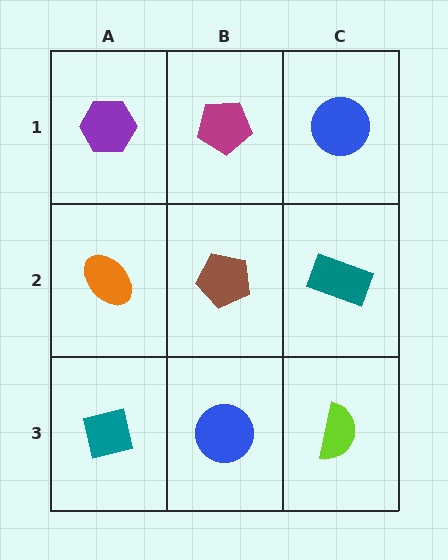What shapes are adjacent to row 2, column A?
A purple hexagon (row 1, column A), a teal square (row 3, column A), a brown pentagon (row 2, column B).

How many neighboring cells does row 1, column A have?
2.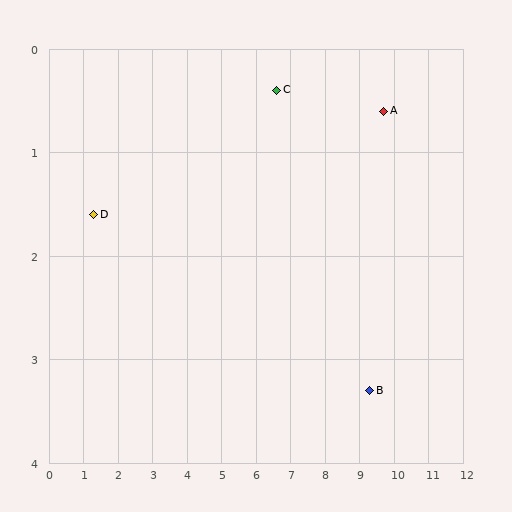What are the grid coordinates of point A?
Point A is at approximately (9.7, 0.6).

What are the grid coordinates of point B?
Point B is at approximately (9.3, 3.3).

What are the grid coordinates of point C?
Point C is at approximately (6.6, 0.4).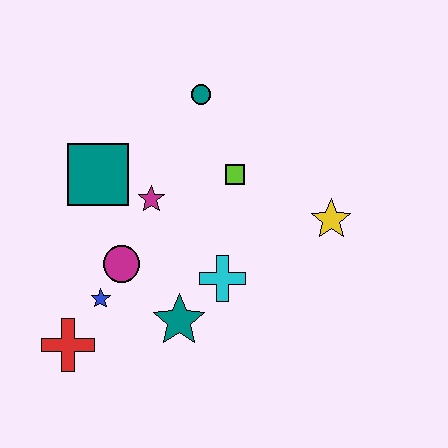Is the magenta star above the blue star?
Yes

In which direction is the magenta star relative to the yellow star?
The magenta star is to the left of the yellow star.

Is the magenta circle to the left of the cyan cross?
Yes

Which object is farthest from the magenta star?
The yellow star is farthest from the magenta star.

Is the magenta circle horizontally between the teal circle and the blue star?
Yes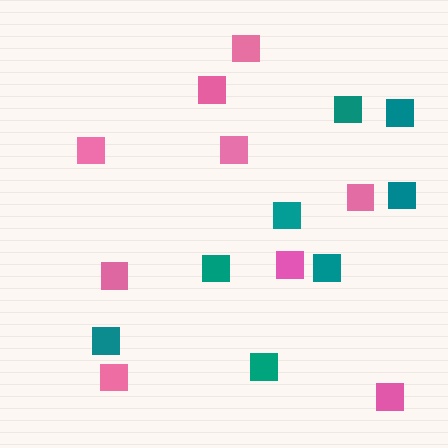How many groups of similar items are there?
There are 2 groups: one group of teal squares (8) and one group of pink squares (9).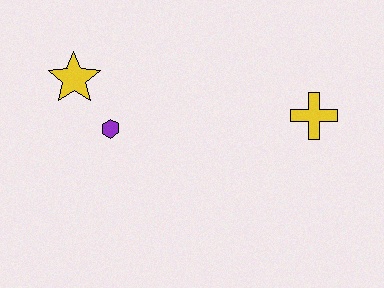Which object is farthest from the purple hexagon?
The yellow cross is farthest from the purple hexagon.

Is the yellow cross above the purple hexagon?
Yes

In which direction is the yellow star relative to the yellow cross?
The yellow star is to the left of the yellow cross.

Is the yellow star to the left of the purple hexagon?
Yes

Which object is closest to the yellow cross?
The purple hexagon is closest to the yellow cross.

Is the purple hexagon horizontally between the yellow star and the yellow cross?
Yes